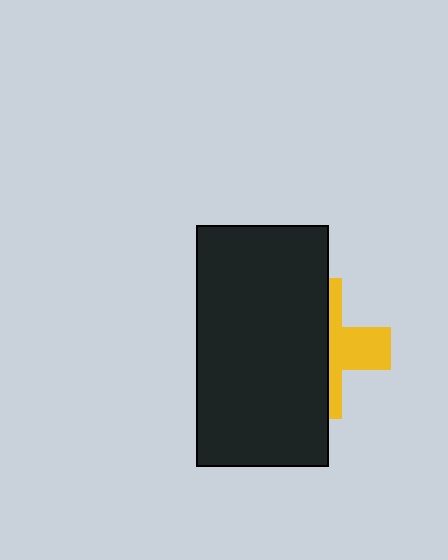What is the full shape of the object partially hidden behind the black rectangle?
The partially hidden object is a yellow cross.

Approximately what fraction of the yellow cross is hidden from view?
Roughly 63% of the yellow cross is hidden behind the black rectangle.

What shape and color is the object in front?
The object in front is a black rectangle.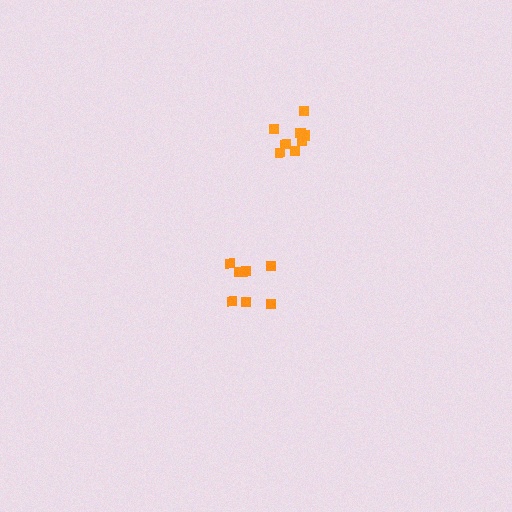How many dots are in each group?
Group 1: 8 dots, Group 2: 8 dots (16 total).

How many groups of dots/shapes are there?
There are 2 groups.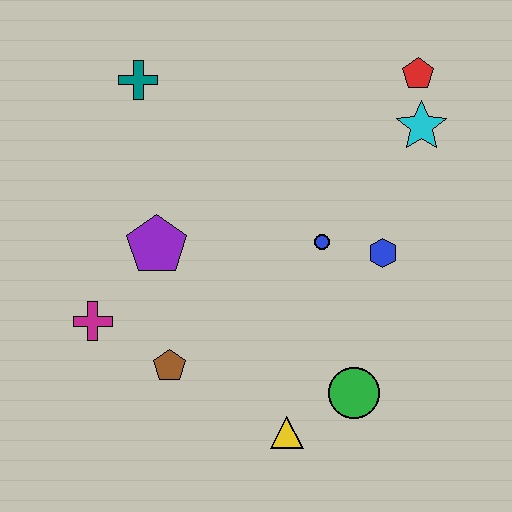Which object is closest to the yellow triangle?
The green circle is closest to the yellow triangle.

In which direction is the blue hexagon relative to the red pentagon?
The blue hexagon is below the red pentagon.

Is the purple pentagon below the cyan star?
Yes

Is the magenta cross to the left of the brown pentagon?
Yes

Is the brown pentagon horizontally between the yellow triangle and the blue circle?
No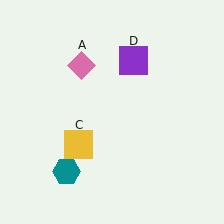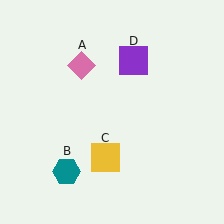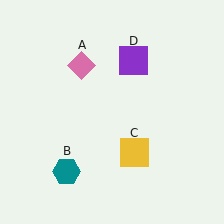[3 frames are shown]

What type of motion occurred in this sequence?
The yellow square (object C) rotated counterclockwise around the center of the scene.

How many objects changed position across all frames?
1 object changed position: yellow square (object C).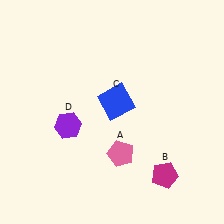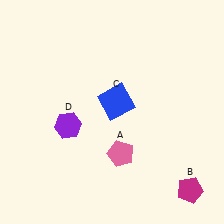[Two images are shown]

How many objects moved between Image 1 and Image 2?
1 object moved between the two images.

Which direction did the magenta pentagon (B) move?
The magenta pentagon (B) moved right.